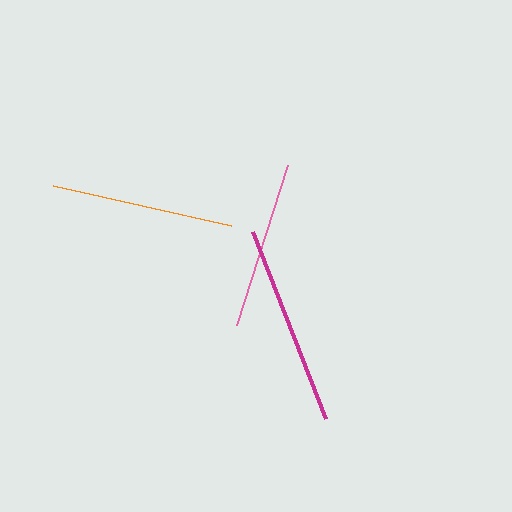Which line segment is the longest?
The magenta line is the longest at approximately 201 pixels.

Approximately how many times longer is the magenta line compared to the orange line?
The magenta line is approximately 1.1 times the length of the orange line.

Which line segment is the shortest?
The pink line is the shortest at approximately 168 pixels.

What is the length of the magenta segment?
The magenta segment is approximately 201 pixels long.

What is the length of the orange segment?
The orange segment is approximately 183 pixels long.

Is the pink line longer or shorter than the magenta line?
The magenta line is longer than the pink line.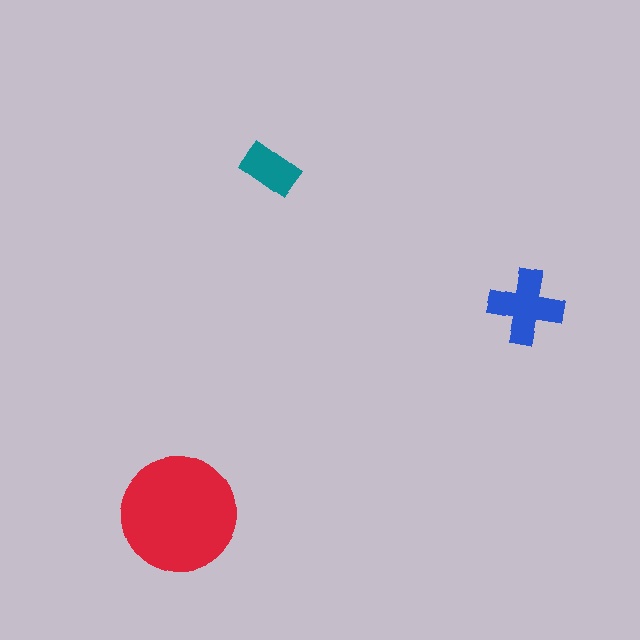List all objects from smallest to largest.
The teal rectangle, the blue cross, the red circle.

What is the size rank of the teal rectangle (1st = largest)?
3rd.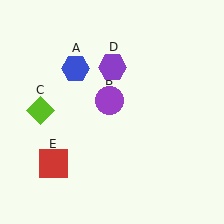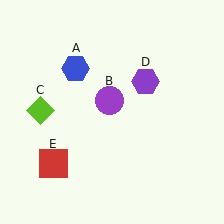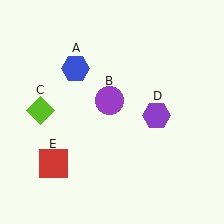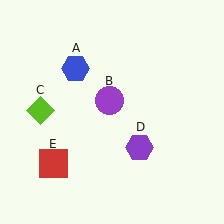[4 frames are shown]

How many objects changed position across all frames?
1 object changed position: purple hexagon (object D).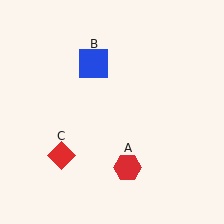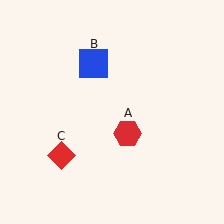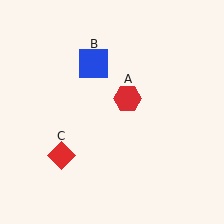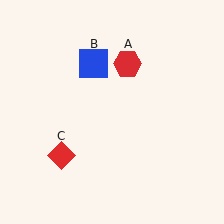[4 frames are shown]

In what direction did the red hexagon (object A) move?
The red hexagon (object A) moved up.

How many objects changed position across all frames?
1 object changed position: red hexagon (object A).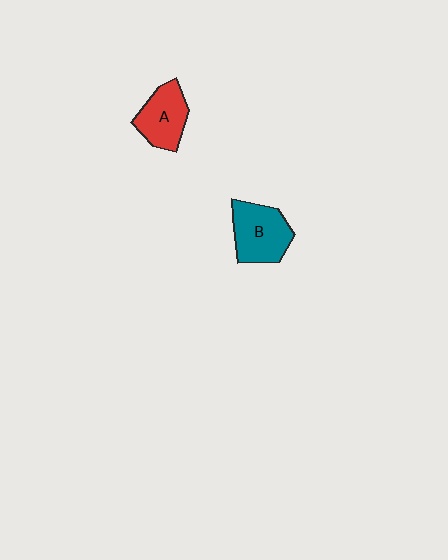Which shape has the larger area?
Shape B (teal).